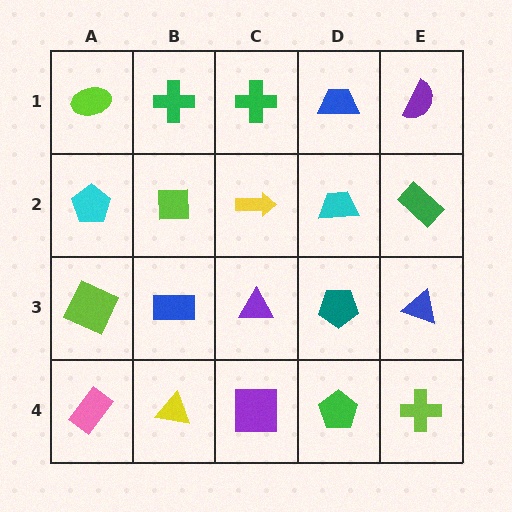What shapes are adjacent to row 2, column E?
A purple semicircle (row 1, column E), a blue triangle (row 3, column E), a cyan trapezoid (row 2, column D).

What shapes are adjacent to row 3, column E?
A green rectangle (row 2, column E), a lime cross (row 4, column E), a teal pentagon (row 3, column D).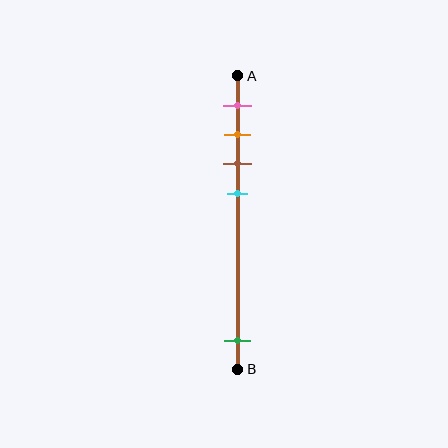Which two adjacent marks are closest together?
The orange and brown marks are the closest adjacent pair.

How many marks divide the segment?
There are 5 marks dividing the segment.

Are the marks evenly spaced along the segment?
No, the marks are not evenly spaced.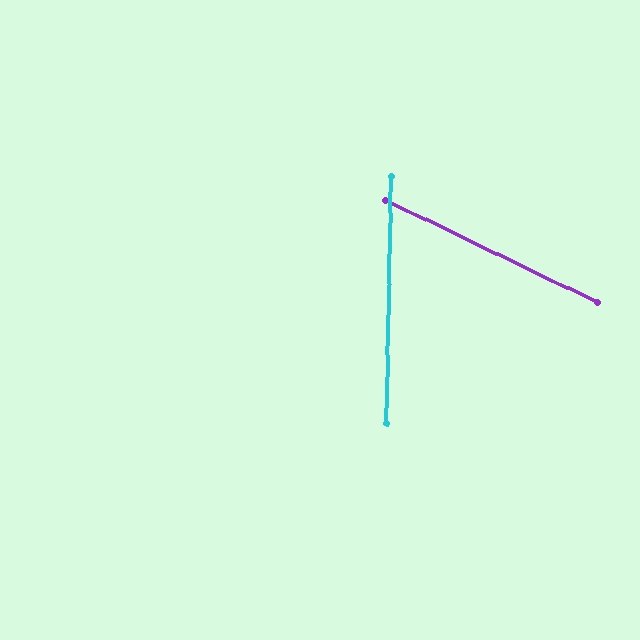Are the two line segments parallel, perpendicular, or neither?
Neither parallel nor perpendicular — they differ by about 65°.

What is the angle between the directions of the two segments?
Approximately 65 degrees.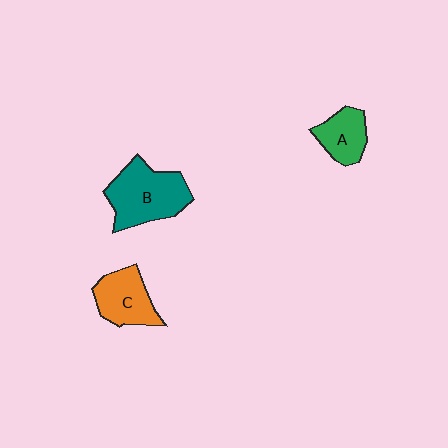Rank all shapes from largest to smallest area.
From largest to smallest: B (teal), C (orange), A (green).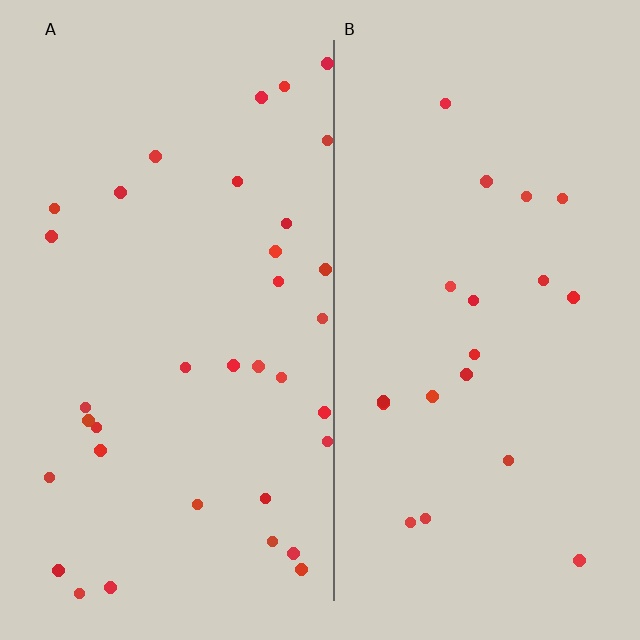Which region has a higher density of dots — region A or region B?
A (the left).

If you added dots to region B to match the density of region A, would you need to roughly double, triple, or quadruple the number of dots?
Approximately double.